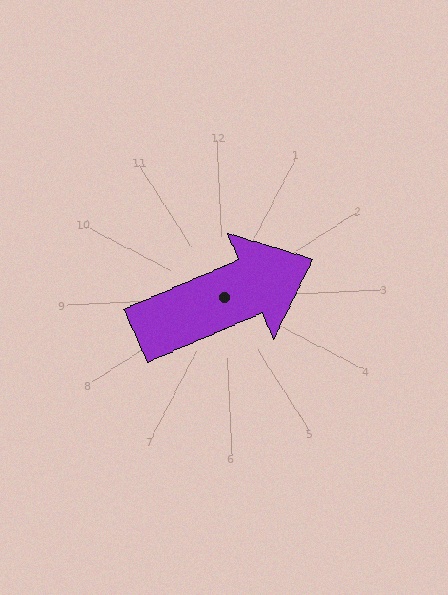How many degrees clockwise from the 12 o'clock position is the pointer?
Approximately 69 degrees.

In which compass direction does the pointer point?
East.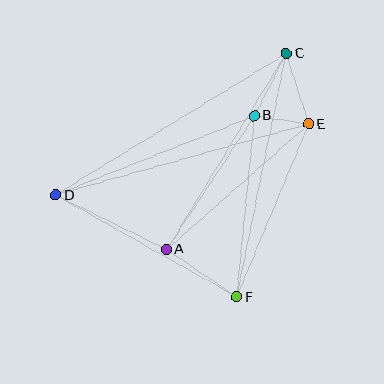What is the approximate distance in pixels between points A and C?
The distance between A and C is approximately 230 pixels.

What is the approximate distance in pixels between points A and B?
The distance between A and B is approximately 160 pixels.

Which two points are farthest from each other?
Points C and D are farthest from each other.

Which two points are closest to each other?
Points B and E are closest to each other.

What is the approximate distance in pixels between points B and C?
The distance between B and C is approximately 70 pixels.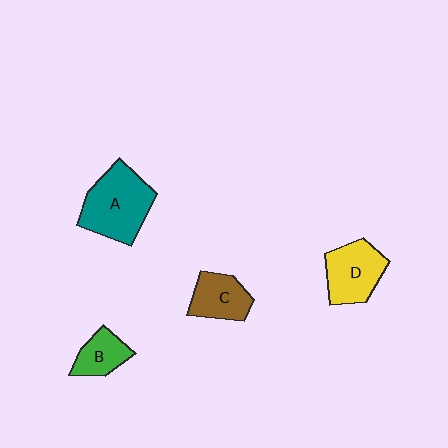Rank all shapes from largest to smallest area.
From largest to smallest: A (teal), D (yellow), C (brown), B (green).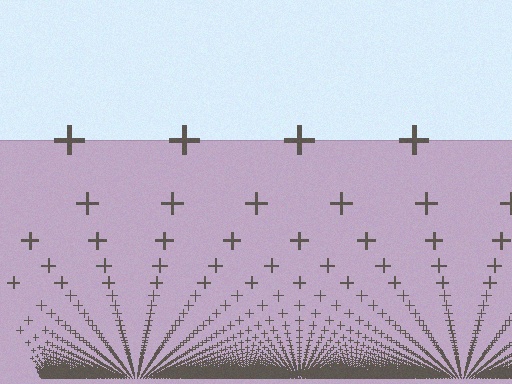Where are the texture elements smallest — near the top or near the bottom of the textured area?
Near the bottom.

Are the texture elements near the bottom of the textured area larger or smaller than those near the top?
Smaller. The gradient is inverted — elements near the bottom are smaller and denser.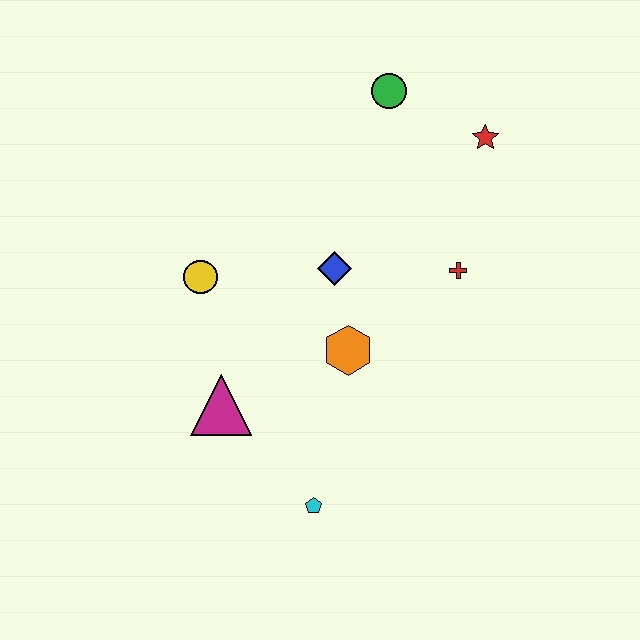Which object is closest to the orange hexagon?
The blue diamond is closest to the orange hexagon.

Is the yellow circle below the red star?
Yes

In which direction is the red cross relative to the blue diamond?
The red cross is to the right of the blue diamond.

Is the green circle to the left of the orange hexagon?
No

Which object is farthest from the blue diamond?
The cyan pentagon is farthest from the blue diamond.